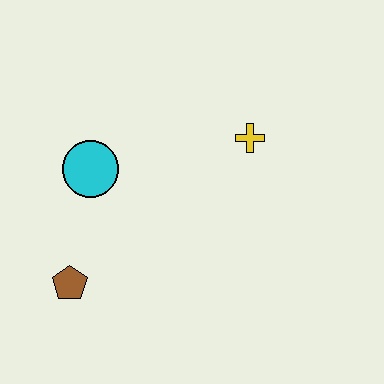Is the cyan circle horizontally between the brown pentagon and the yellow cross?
Yes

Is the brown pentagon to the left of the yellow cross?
Yes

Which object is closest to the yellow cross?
The cyan circle is closest to the yellow cross.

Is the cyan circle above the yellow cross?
No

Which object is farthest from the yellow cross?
The brown pentagon is farthest from the yellow cross.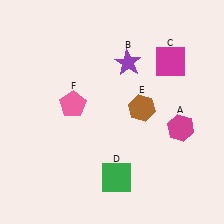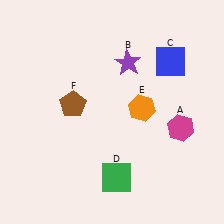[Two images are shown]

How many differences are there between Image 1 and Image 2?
There are 3 differences between the two images.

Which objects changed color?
C changed from magenta to blue. E changed from brown to orange. F changed from pink to brown.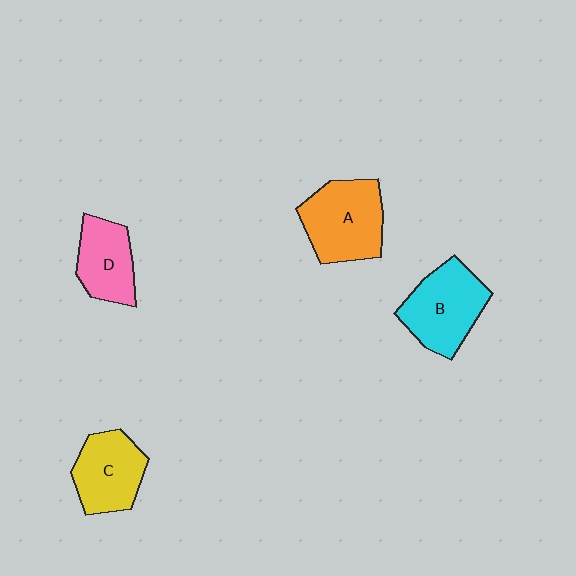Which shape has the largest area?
Shape A (orange).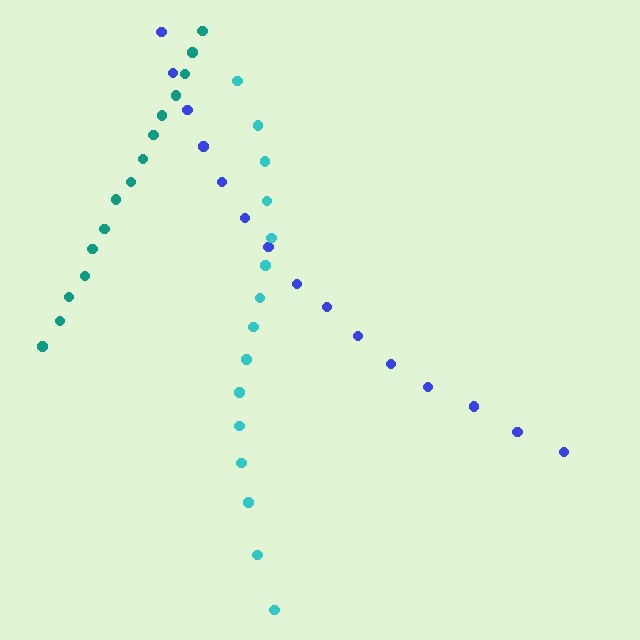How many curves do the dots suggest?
There are 3 distinct paths.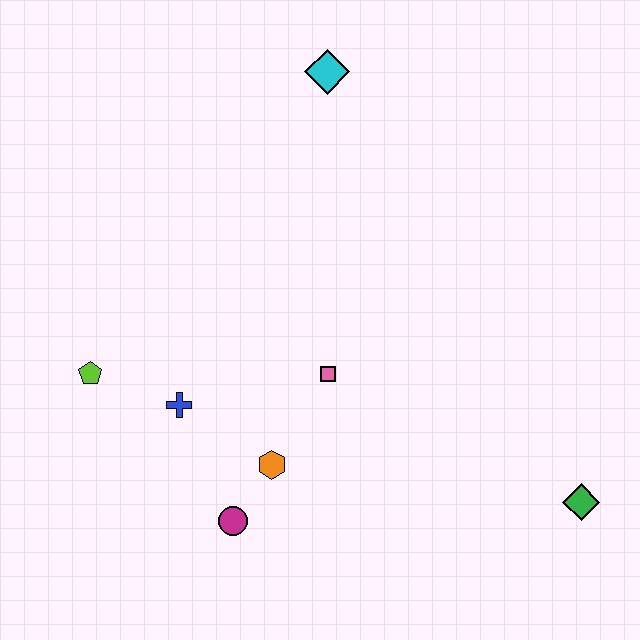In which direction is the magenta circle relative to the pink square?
The magenta circle is below the pink square.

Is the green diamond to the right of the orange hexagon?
Yes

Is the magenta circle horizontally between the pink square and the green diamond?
No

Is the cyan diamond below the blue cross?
No